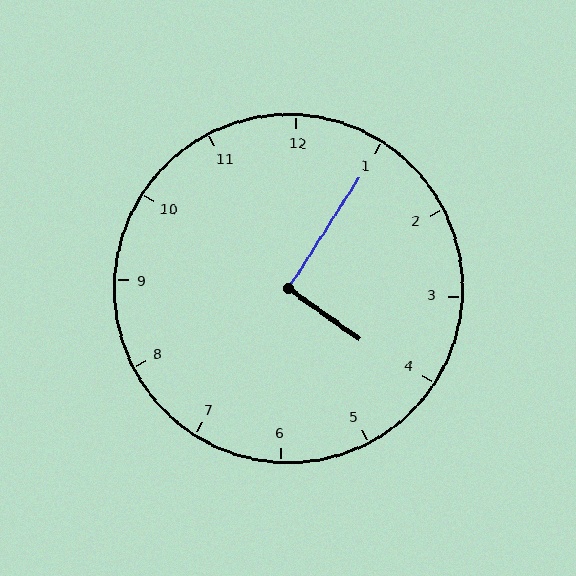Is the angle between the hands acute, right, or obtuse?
It is right.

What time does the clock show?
4:05.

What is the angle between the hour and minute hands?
Approximately 92 degrees.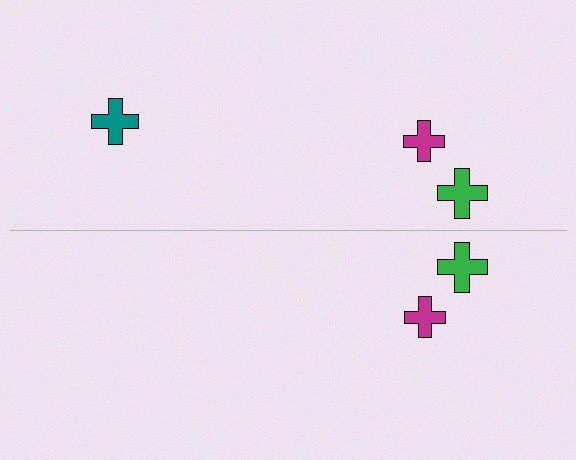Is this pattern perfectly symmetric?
No, the pattern is not perfectly symmetric. A teal cross is missing from the bottom side.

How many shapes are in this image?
There are 5 shapes in this image.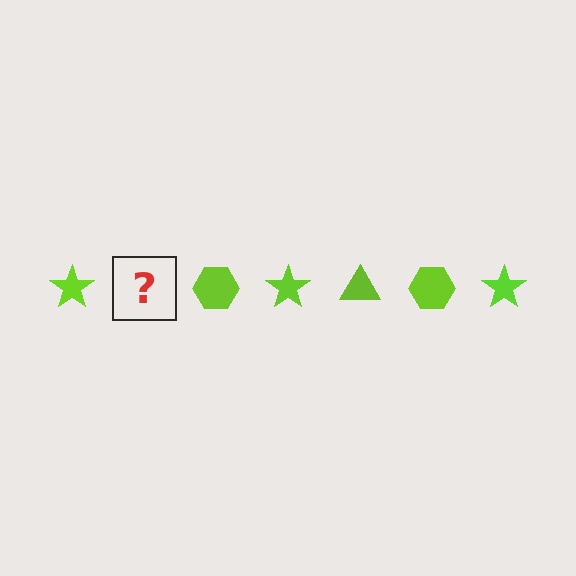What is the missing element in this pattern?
The missing element is a lime triangle.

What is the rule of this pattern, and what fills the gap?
The rule is that the pattern cycles through star, triangle, hexagon shapes in lime. The gap should be filled with a lime triangle.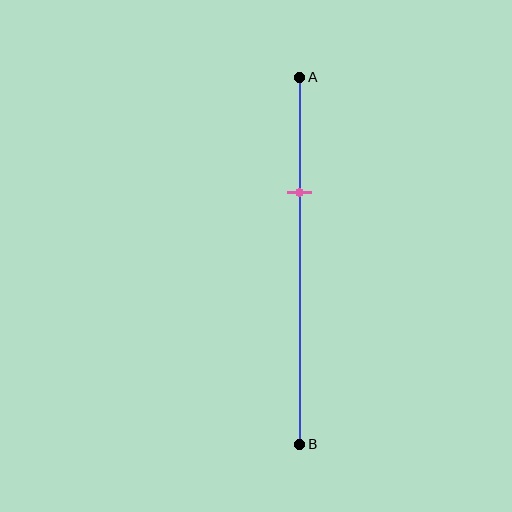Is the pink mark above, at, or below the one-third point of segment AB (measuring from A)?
The pink mark is approximately at the one-third point of segment AB.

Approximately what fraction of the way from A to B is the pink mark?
The pink mark is approximately 30% of the way from A to B.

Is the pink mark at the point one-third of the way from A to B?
Yes, the mark is approximately at the one-third point.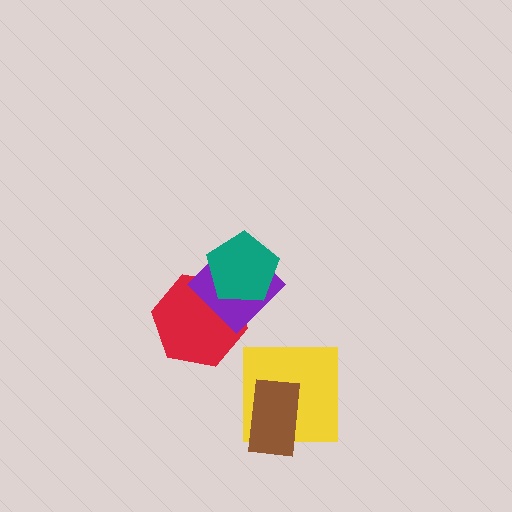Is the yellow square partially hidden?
Yes, it is partially covered by another shape.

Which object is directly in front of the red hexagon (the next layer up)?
The purple diamond is directly in front of the red hexagon.